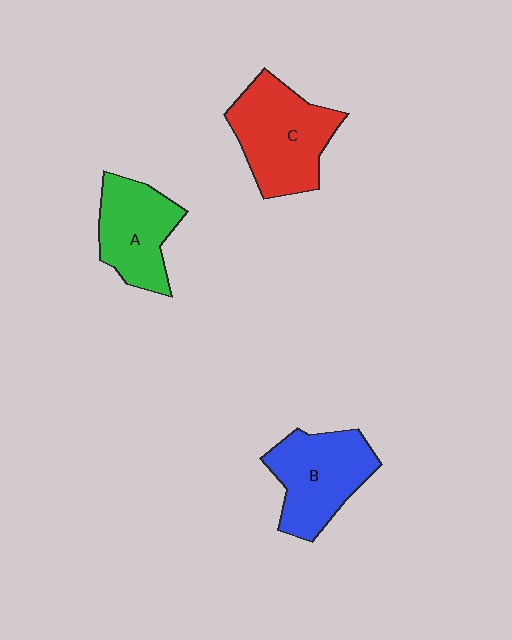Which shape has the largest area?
Shape C (red).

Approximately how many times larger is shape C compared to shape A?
Approximately 1.3 times.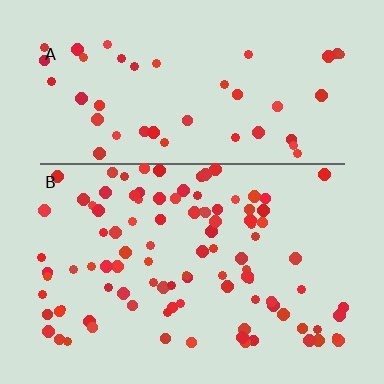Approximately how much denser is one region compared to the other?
Approximately 2.2× — region B over region A.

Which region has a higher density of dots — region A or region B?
B (the bottom).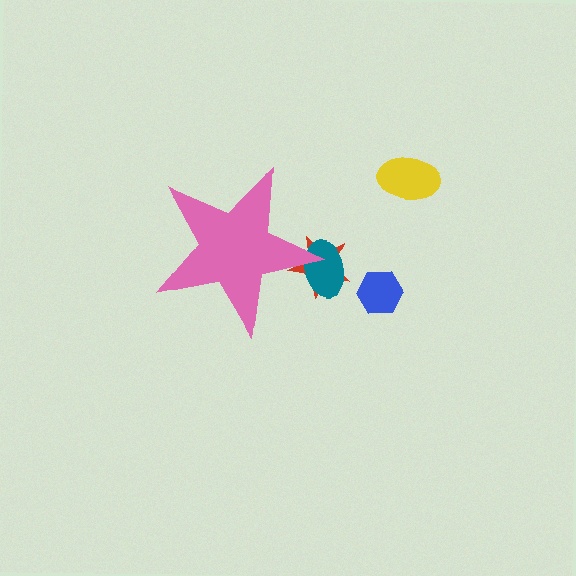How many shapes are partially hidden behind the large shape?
2 shapes are partially hidden.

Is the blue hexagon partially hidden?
No, the blue hexagon is fully visible.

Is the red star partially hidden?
Yes, the red star is partially hidden behind the pink star.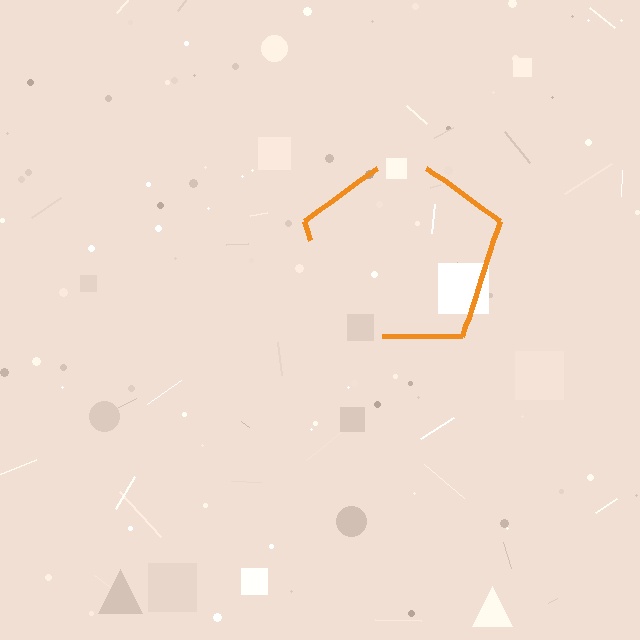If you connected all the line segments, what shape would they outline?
They would outline a pentagon.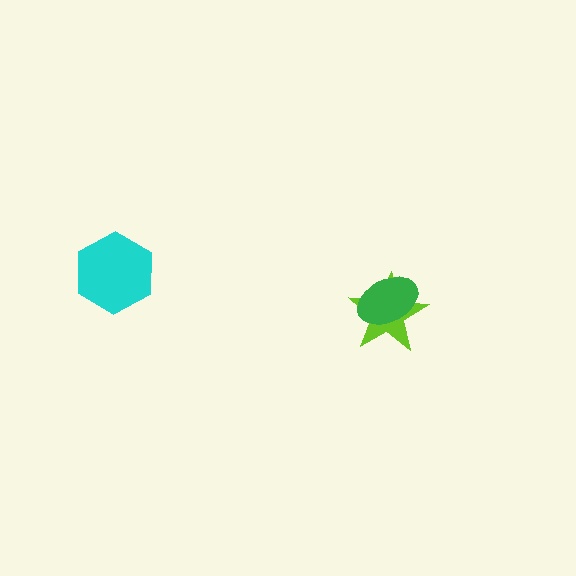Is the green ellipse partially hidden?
No, no other shape covers it.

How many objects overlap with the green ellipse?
1 object overlaps with the green ellipse.